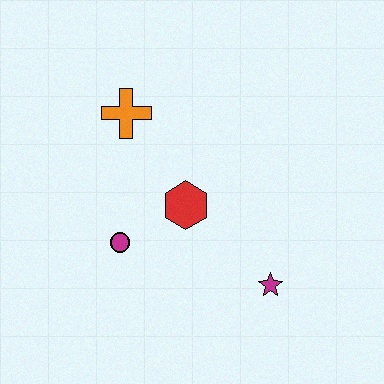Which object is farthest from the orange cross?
The magenta star is farthest from the orange cross.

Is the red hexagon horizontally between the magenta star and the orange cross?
Yes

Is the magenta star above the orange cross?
No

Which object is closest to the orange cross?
The red hexagon is closest to the orange cross.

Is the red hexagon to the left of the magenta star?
Yes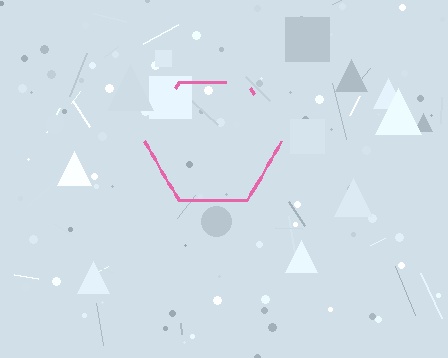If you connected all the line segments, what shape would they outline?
They would outline a hexagon.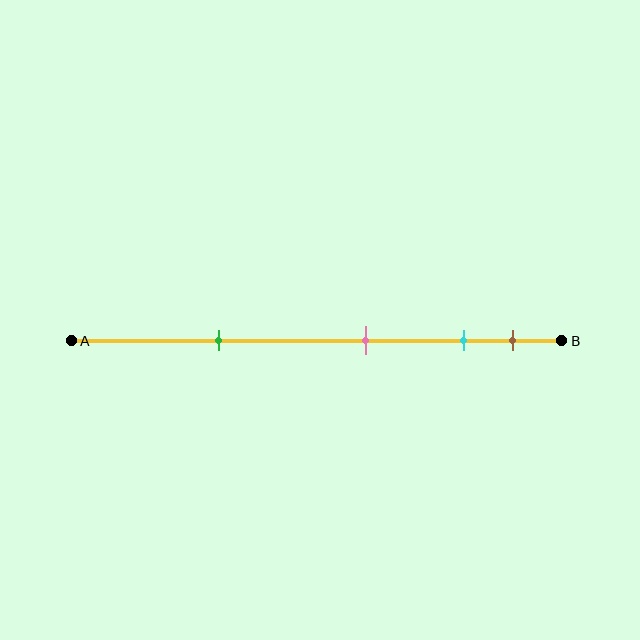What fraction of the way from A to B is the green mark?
The green mark is approximately 30% (0.3) of the way from A to B.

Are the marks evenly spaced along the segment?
No, the marks are not evenly spaced.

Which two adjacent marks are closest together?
The cyan and brown marks are the closest adjacent pair.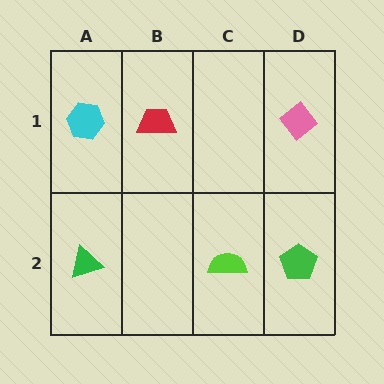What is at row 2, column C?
A lime semicircle.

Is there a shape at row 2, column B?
No, that cell is empty.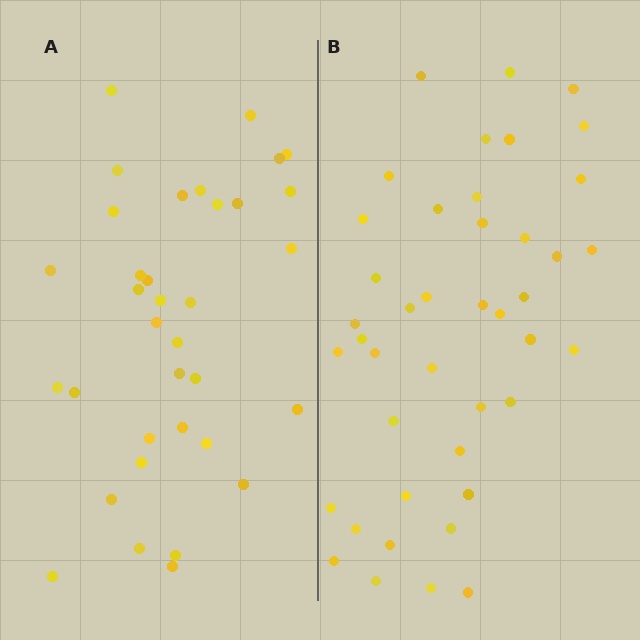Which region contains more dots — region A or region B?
Region B (the right region) has more dots.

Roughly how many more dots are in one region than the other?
Region B has roughly 8 or so more dots than region A.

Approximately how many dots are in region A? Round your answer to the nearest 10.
About 40 dots. (The exact count is 35, which rounds to 40.)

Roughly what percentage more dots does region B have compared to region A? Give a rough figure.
About 20% more.